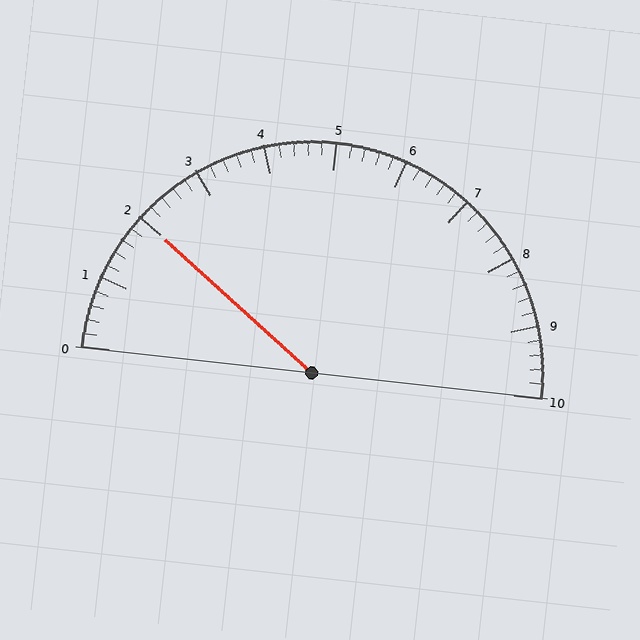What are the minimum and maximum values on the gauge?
The gauge ranges from 0 to 10.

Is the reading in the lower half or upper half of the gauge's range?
The reading is in the lower half of the range (0 to 10).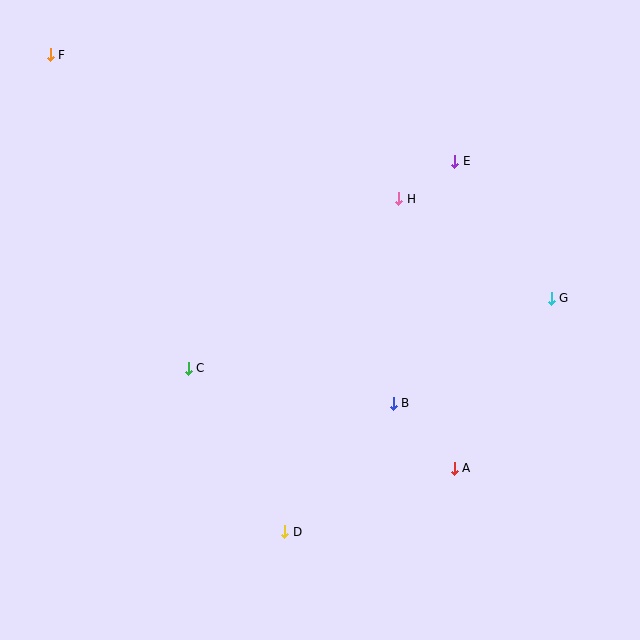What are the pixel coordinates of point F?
Point F is at (50, 55).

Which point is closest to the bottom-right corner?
Point A is closest to the bottom-right corner.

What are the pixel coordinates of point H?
Point H is at (399, 199).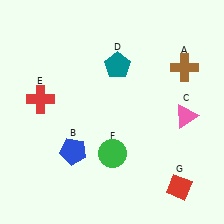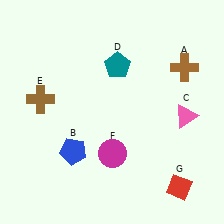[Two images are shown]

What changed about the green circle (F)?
In Image 1, F is green. In Image 2, it changed to magenta.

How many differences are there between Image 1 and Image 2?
There are 2 differences between the two images.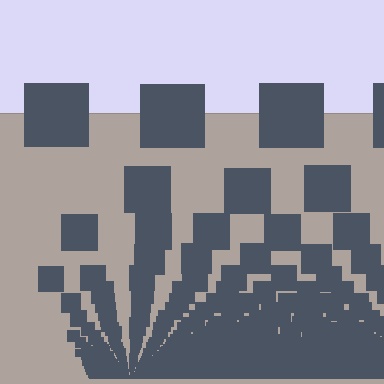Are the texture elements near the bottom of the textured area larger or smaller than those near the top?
Smaller. The gradient is inverted — elements near the bottom are smaller and denser.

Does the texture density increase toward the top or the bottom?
Density increases toward the bottom.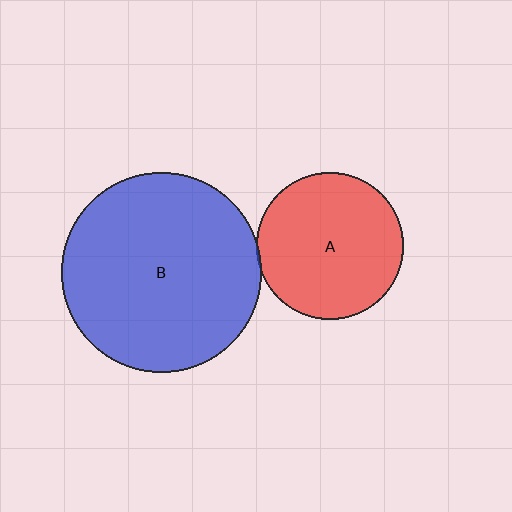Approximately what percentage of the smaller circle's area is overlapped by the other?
Approximately 5%.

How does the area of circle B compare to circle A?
Approximately 1.8 times.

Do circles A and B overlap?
Yes.